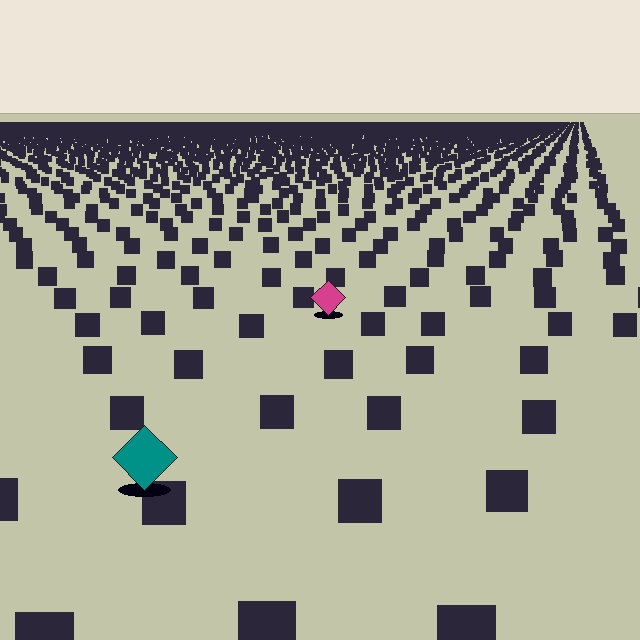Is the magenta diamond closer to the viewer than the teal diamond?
No. The teal diamond is closer — you can tell from the texture gradient: the ground texture is coarser near it.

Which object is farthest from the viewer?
The magenta diamond is farthest from the viewer. It appears smaller and the ground texture around it is denser.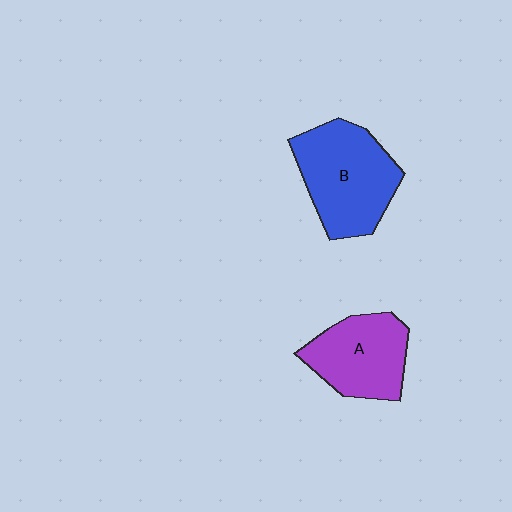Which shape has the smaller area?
Shape A (purple).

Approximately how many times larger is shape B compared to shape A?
Approximately 1.3 times.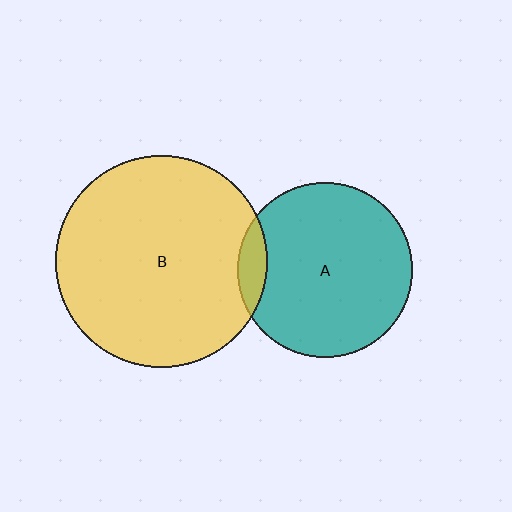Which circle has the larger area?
Circle B (yellow).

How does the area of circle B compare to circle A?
Approximately 1.5 times.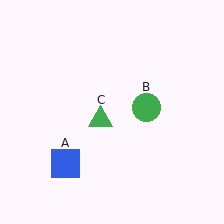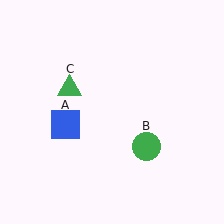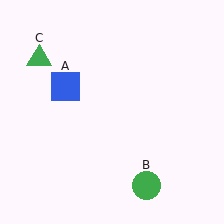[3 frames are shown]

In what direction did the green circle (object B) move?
The green circle (object B) moved down.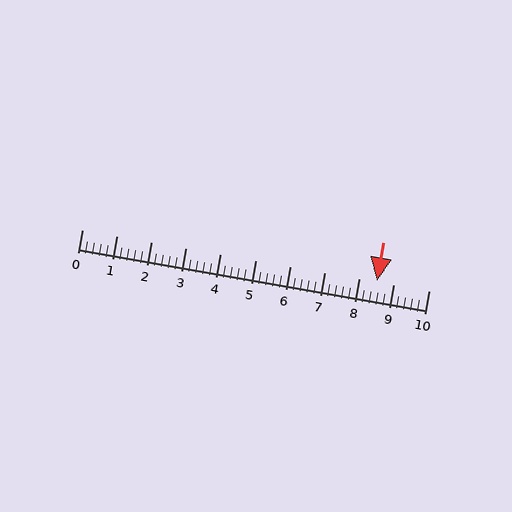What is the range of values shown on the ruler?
The ruler shows values from 0 to 10.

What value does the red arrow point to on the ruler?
The red arrow points to approximately 8.5.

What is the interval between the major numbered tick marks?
The major tick marks are spaced 1 units apart.